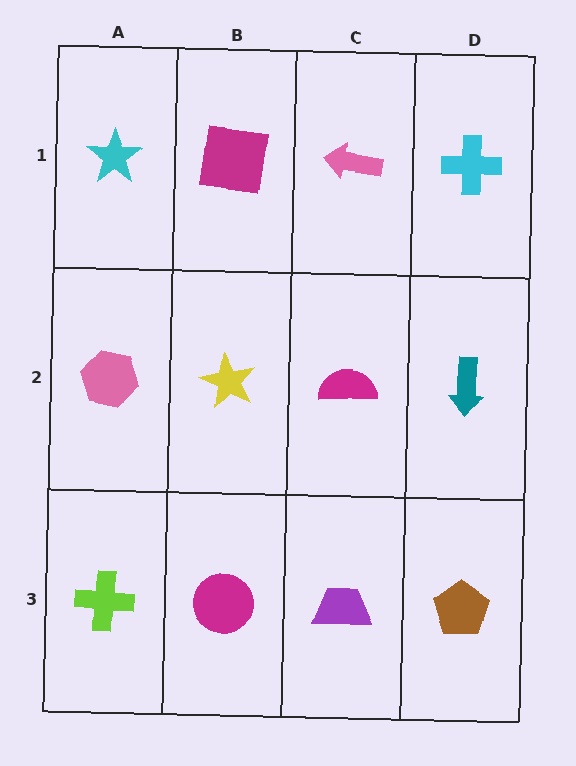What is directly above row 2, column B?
A magenta square.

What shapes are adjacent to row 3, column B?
A yellow star (row 2, column B), a lime cross (row 3, column A), a purple trapezoid (row 3, column C).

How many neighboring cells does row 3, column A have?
2.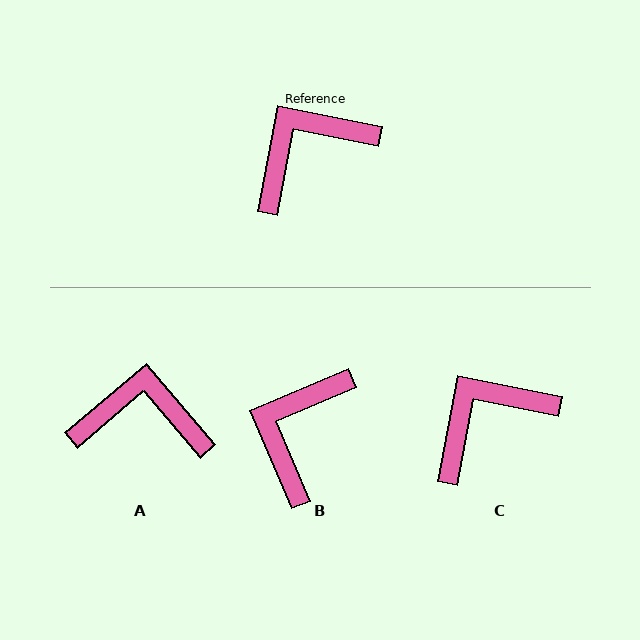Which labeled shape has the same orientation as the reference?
C.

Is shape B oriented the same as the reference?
No, it is off by about 34 degrees.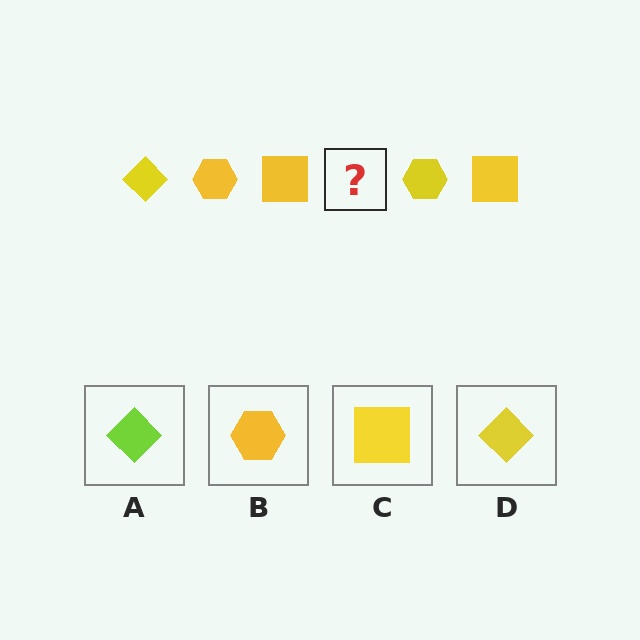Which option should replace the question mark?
Option D.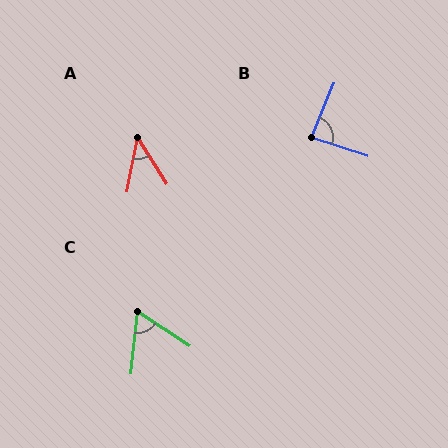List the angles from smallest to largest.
A (43°), C (63°), B (86°).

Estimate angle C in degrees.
Approximately 63 degrees.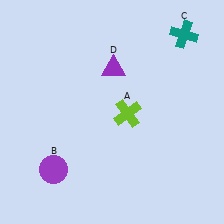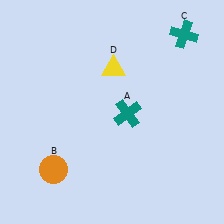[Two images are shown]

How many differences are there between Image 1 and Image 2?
There are 3 differences between the two images.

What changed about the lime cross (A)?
In Image 1, A is lime. In Image 2, it changed to teal.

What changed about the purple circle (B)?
In Image 1, B is purple. In Image 2, it changed to orange.